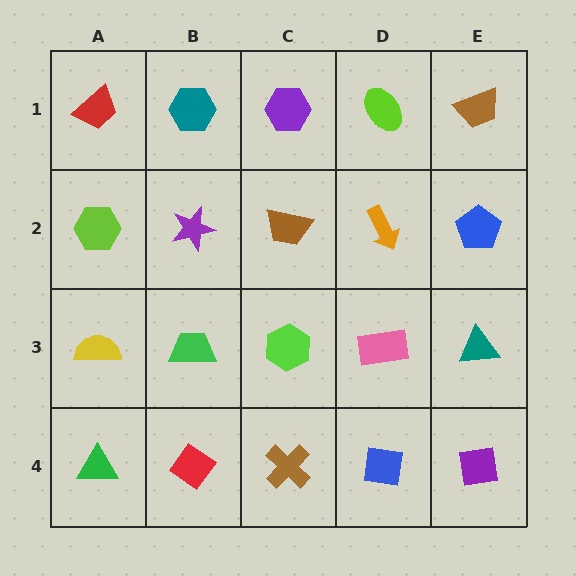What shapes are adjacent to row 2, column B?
A teal hexagon (row 1, column B), a green trapezoid (row 3, column B), a lime hexagon (row 2, column A), a brown trapezoid (row 2, column C).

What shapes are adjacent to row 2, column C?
A purple hexagon (row 1, column C), a lime hexagon (row 3, column C), a purple star (row 2, column B), an orange arrow (row 2, column D).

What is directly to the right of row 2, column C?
An orange arrow.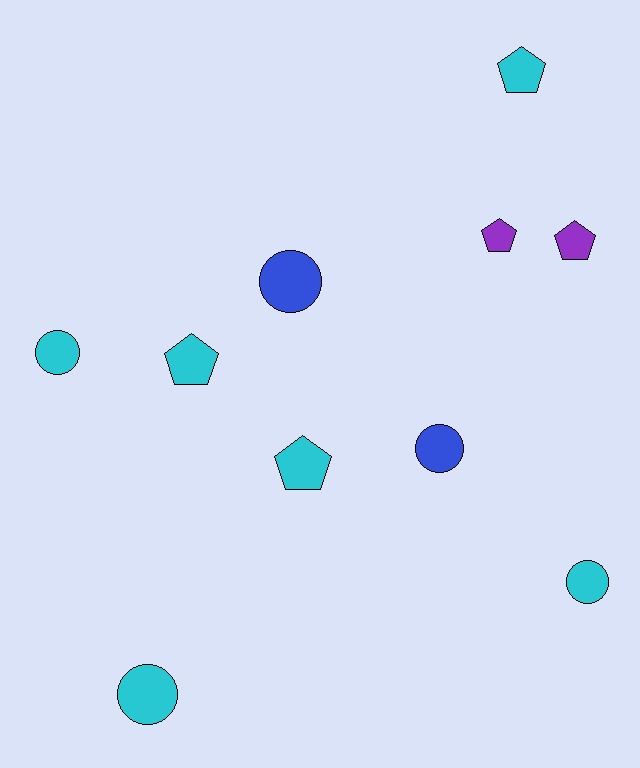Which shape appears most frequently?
Circle, with 5 objects.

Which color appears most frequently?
Cyan, with 6 objects.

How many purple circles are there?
There are no purple circles.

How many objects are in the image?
There are 10 objects.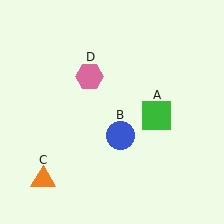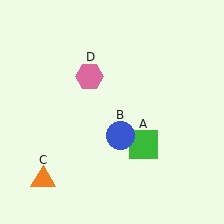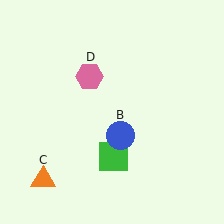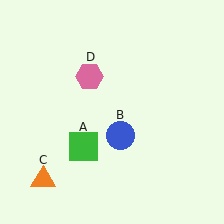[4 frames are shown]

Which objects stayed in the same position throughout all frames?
Blue circle (object B) and orange triangle (object C) and pink hexagon (object D) remained stationary.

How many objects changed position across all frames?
1 object changed position: green square (object A).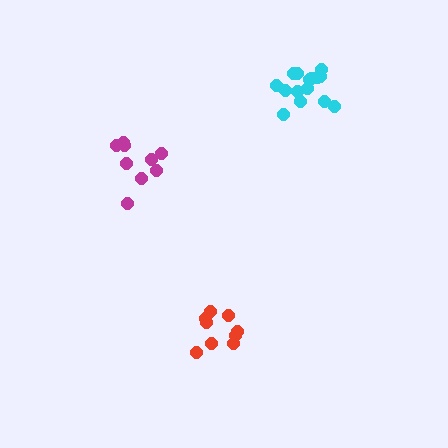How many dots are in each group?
Group 1: 9 dots, Group 2: 15 dots, Group 3: 9 dots (33 total).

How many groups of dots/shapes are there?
There are 3 groups.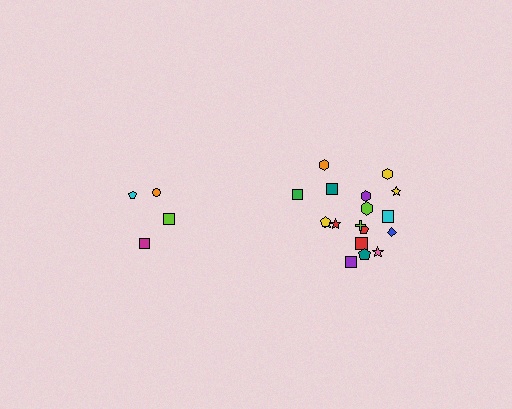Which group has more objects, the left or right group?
The right group.